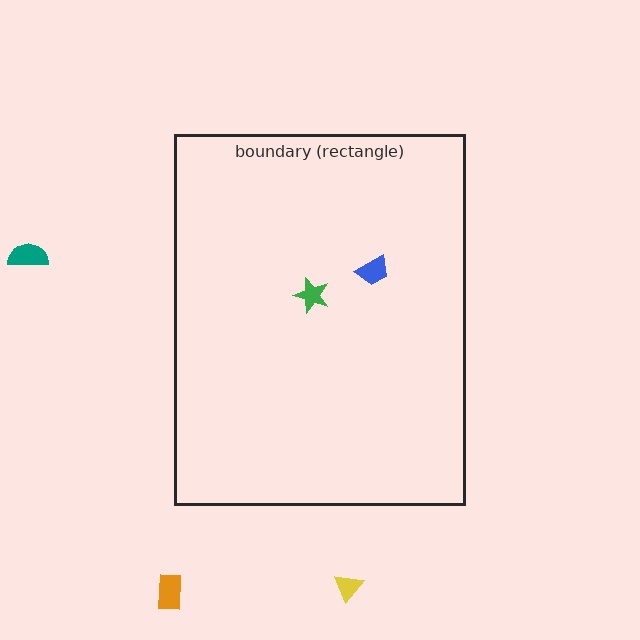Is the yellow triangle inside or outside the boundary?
Outside.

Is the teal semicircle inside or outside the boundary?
Outside.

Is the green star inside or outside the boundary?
Inside.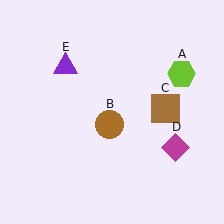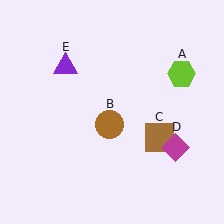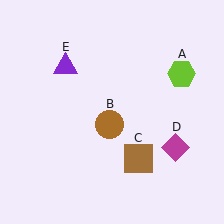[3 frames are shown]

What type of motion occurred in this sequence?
The brown square (object C) rotated clockwise around the center of the scene.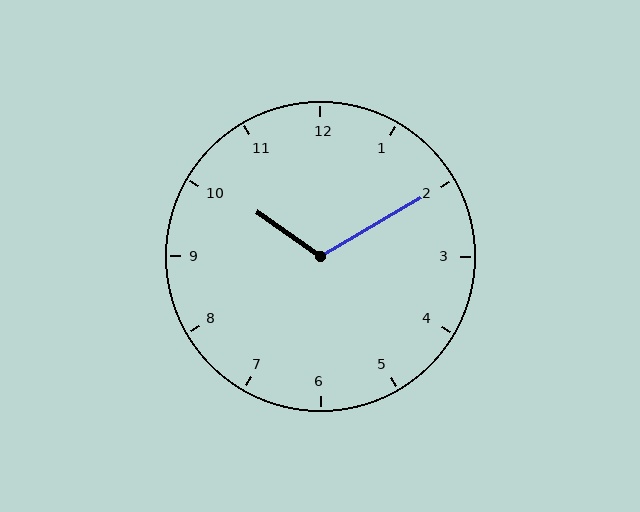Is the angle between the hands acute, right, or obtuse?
It is obtuse.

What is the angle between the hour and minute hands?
Approximately 115 degrees.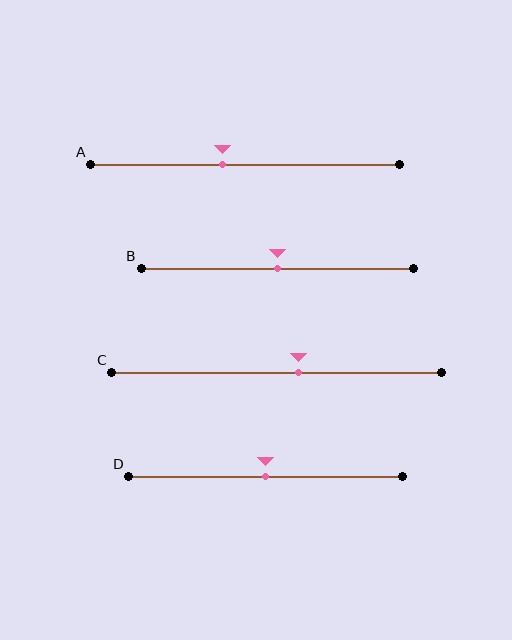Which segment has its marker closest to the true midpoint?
Segment B has its marker closest to the true midpoint.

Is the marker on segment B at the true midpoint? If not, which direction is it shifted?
Yes, the marker on segment B is at the true midpoint.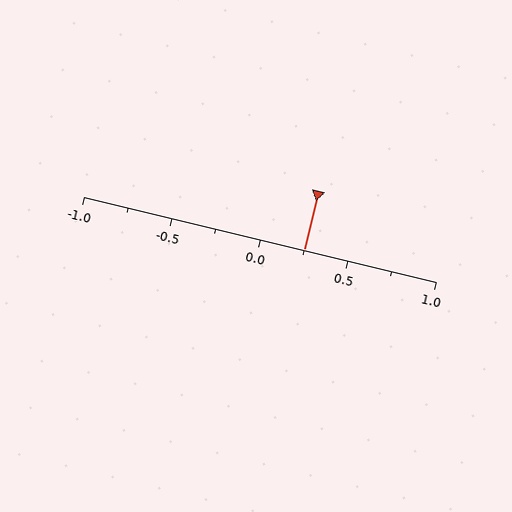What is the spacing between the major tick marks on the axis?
The major ticks are spaced 0.5 apart.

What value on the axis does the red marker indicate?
The marker indicates approximately 0.25.